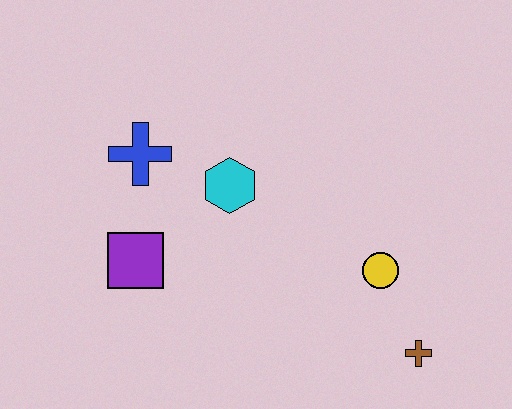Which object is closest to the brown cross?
The yellow circle is closest to the brown cross.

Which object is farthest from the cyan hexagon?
The brown cross is farthest from the cyan hexagon.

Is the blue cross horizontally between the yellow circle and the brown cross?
No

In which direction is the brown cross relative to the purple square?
The brown cross is to the right of the purple square.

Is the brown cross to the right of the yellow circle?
Yes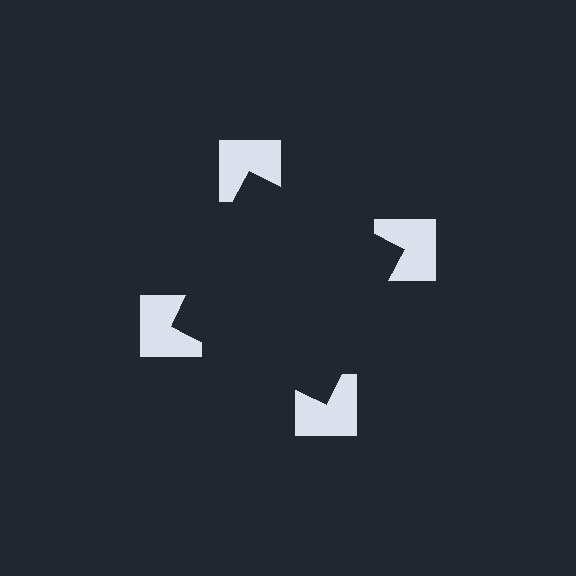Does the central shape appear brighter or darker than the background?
It typically appears slightly darker than the background, even though no actual brightness change is drawn.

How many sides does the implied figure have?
4 sides.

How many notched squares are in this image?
There are 4 — one at each vertex of the illusory square.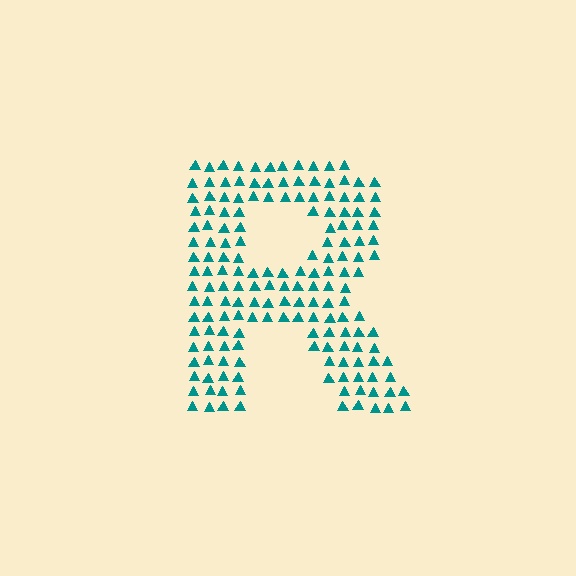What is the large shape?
The large shape is the letter R.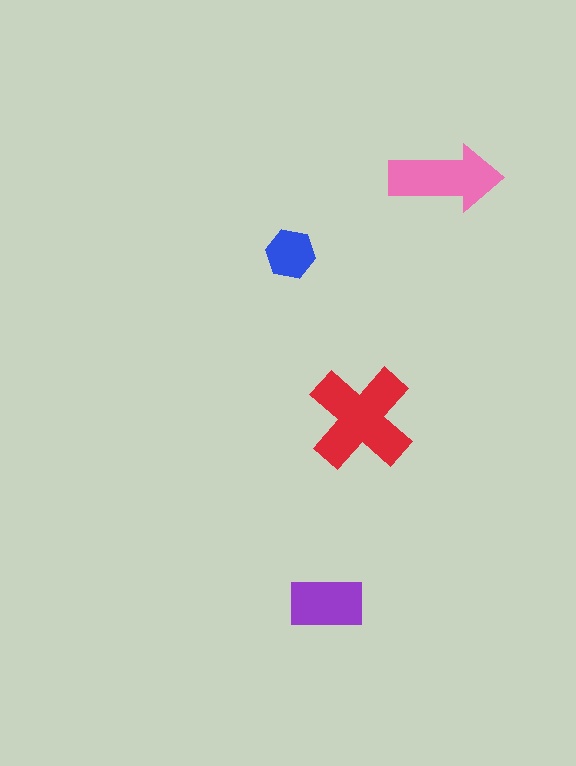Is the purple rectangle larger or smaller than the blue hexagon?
Larger.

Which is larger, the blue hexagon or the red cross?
The red cross.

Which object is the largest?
The red cross.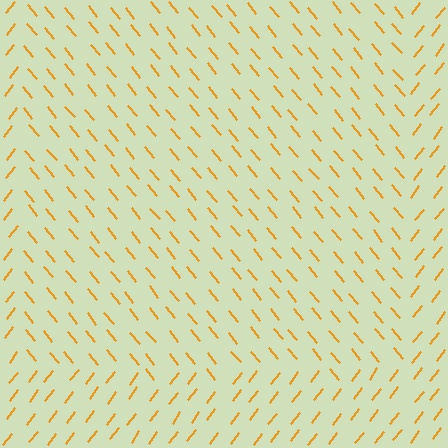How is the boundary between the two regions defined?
The boundary is defined purely by a change in line orientation (approximately 76 degrees difference). All lines are the same color and thickness.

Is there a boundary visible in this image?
Yes, there is a texture boundary formed by a change in line orientation.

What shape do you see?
I see a rectangle.